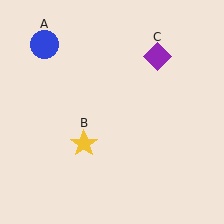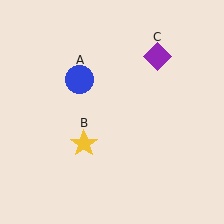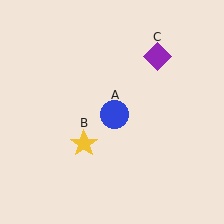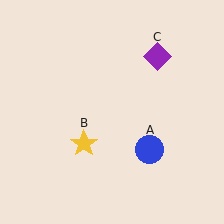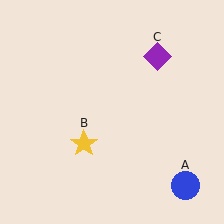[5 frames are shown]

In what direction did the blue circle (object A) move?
The blue circle (object A) moved down and to the right.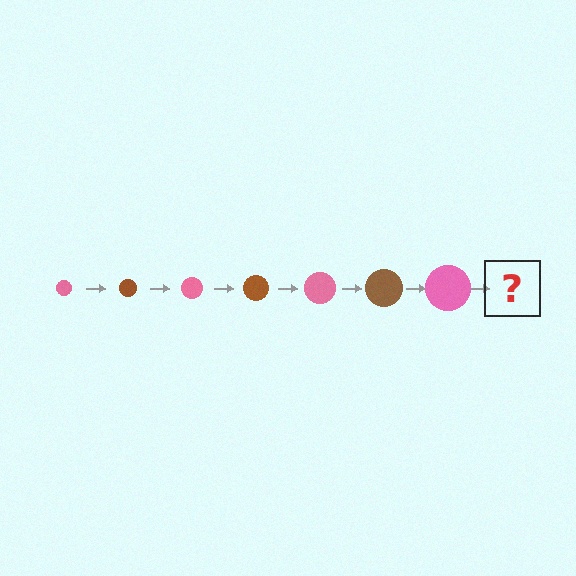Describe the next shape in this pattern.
It should be a brown circle, larger than the previous one.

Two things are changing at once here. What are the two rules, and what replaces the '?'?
The two rules are that the circle grows larger each step and the color cycles through pink and brown. The '?' should be a brown circle, larger than the previous one.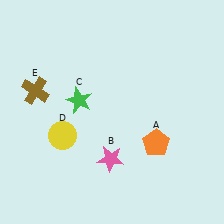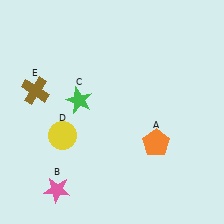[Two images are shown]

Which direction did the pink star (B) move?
The pink star (B) moved left.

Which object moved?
The pink star (B) moved left.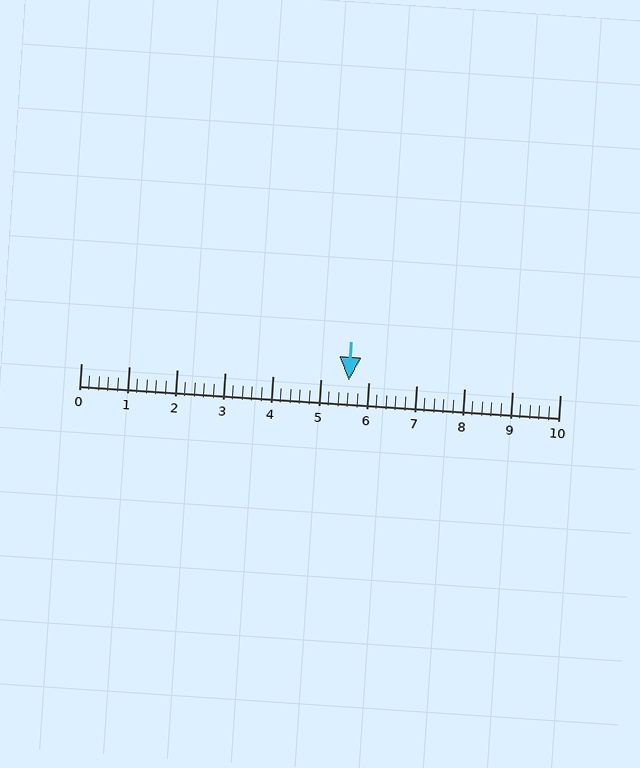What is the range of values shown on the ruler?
The ruler shows values from 0 to 10.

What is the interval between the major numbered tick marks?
The major tick marks are spaced 1 units apart.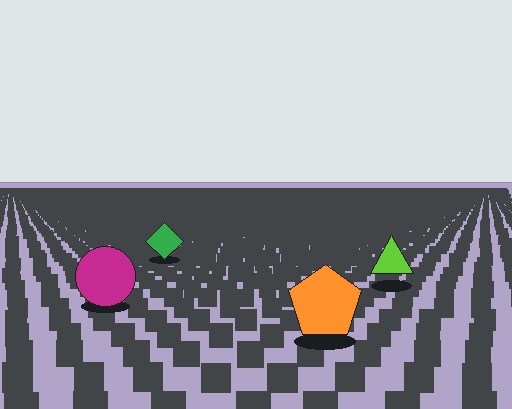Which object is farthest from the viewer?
The green diamond is farthest from the viewer. It appears smaller and the ground texture around it is denser.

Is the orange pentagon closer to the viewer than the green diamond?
Yes. The orange pentagon is closer — you can tell from the texture gradient: the ground texture is coarser near it.